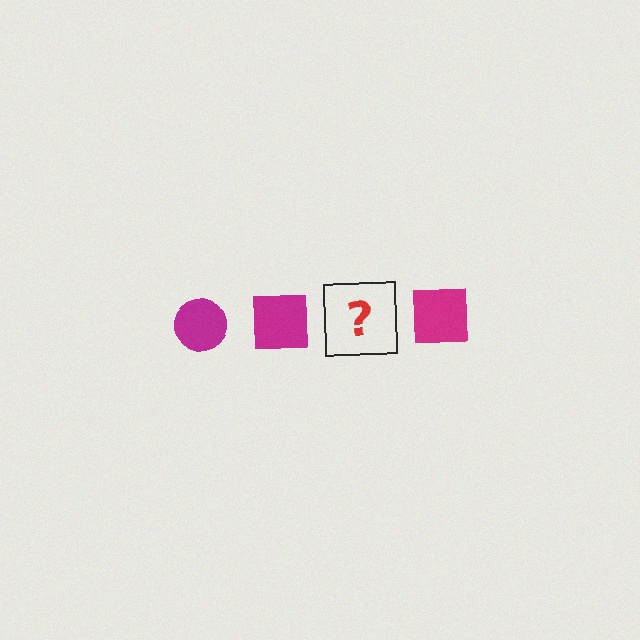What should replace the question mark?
The question mark should be replaced with a magenta circle.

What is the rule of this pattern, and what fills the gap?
The rule is that the pattern cycles through circle, square shapes in magenta. The gap should be filled with a magenta circle.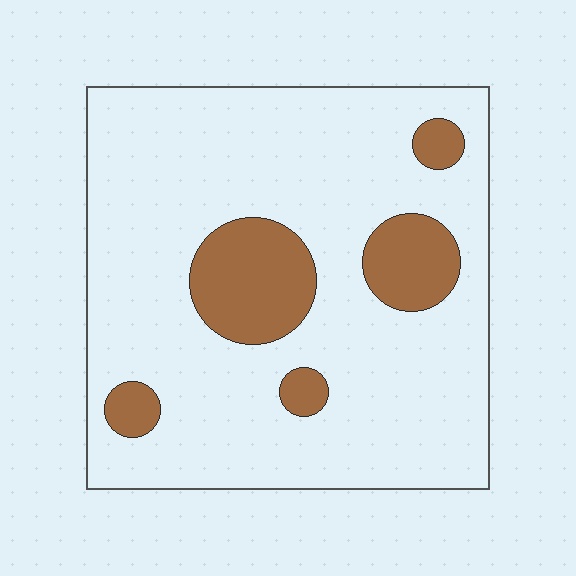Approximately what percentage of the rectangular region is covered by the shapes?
Approximately 15%.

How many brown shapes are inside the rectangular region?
5.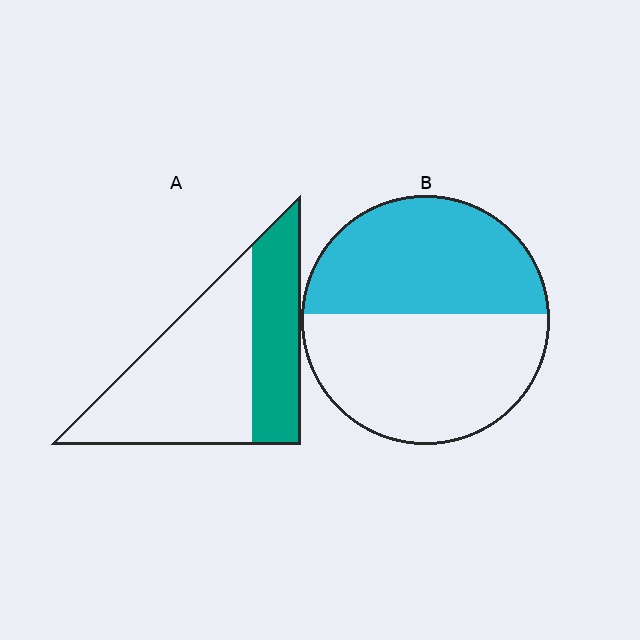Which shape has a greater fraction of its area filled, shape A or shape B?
Shape B.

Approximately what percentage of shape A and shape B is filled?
A is approximately 35% and B is approximately 45%.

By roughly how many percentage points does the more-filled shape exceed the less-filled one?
By roughly 10 percentage points (B over A).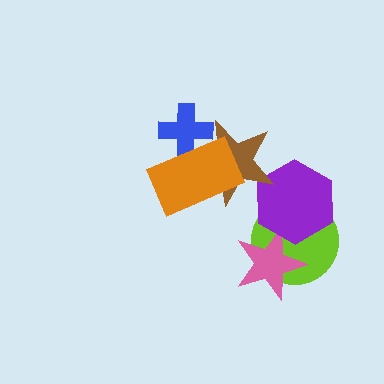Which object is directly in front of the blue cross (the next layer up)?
The brown star is directly in front of the blue cross.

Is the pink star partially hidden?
Yes, it is partially covered by another shape.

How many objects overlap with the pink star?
2 objects overlap with the pink star.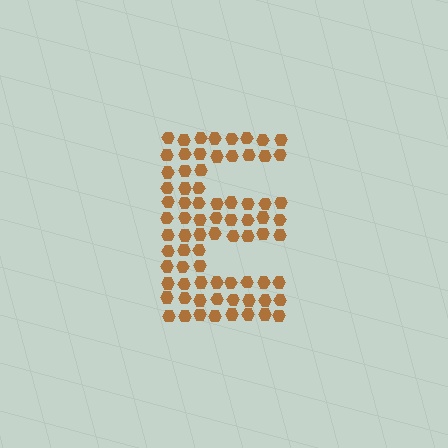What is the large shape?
The large shape is the letter E.